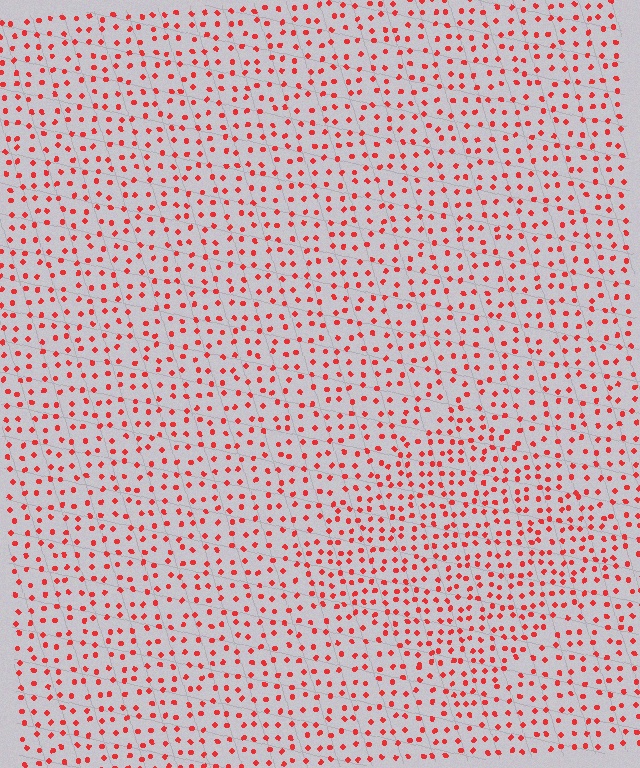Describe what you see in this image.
The image contains small red elements arranged at two different densities. A diamond-shaped region is visible where the elements are more densely packed than the surrounding area.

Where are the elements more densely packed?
The elements are more densely packed inside the diamond boundary.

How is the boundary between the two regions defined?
The boundary is defined by a change in element density (approximately 1.5x ratio). All elements are the same color, size, and shape.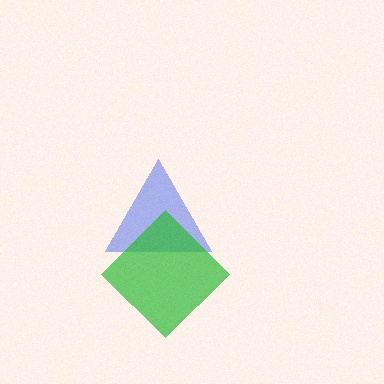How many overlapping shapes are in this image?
There are 2 overlapping shapes in the image.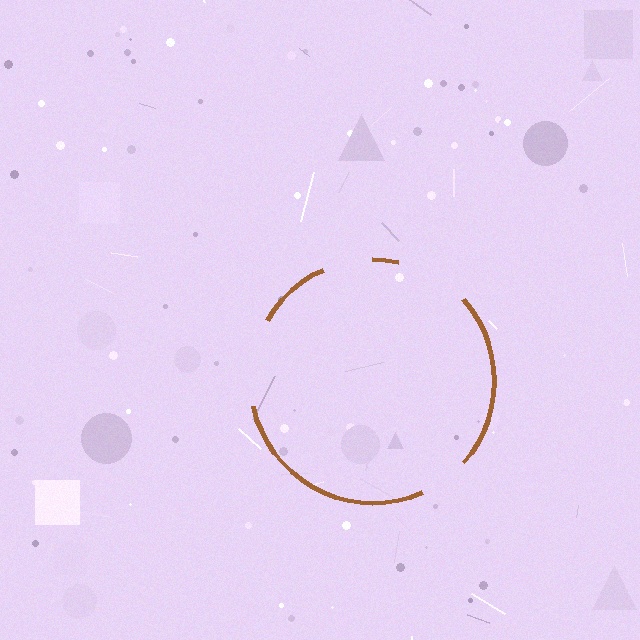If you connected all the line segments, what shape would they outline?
They would outline a circle.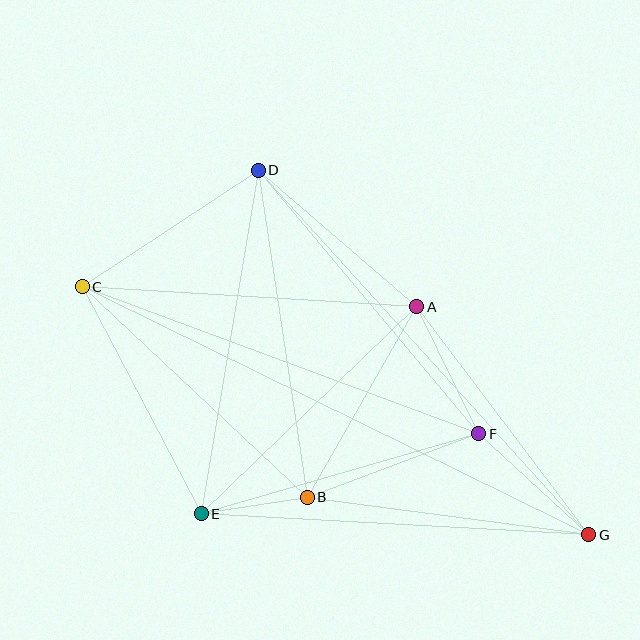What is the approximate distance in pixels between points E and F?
The distance between E and F is approximately 289 pixels.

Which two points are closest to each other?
Points B and E are closest to each other.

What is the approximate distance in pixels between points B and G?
The distance between B and G is approximately 284 pixels.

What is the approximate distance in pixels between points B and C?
The distance between B and C is approximately 308 pixels.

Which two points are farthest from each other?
Points C and G are farthest from each other.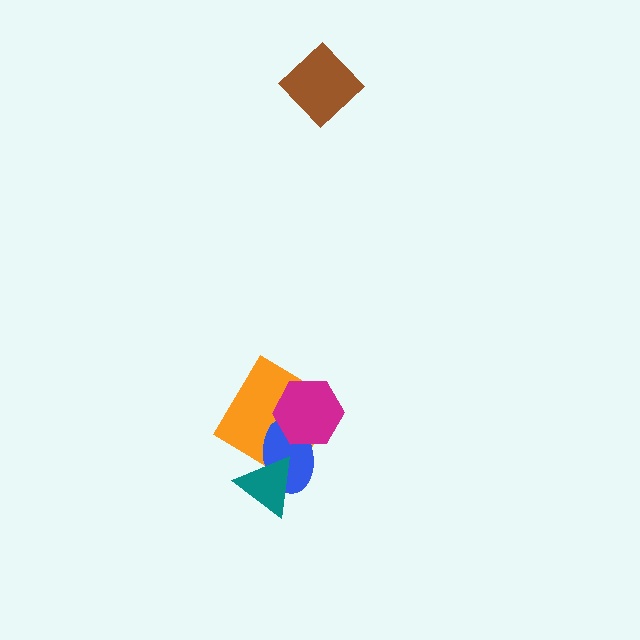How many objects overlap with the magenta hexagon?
2 objects overlap with the magenta hexagon.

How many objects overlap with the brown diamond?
0 objects overlap with the brown diamond.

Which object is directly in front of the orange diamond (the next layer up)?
The blue ellipse is directly in front of the orange diamond.